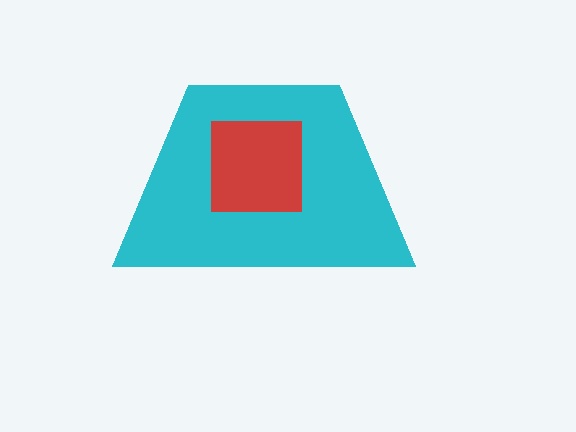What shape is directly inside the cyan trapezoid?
The red square.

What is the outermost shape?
The cyan trapezoid.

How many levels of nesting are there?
2.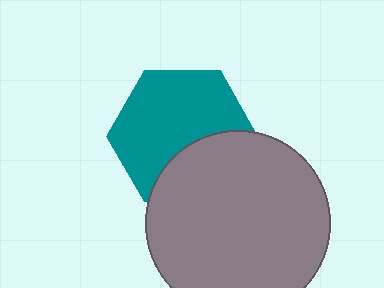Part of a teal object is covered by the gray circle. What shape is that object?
It is a hexagon.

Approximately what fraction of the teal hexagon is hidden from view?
Roughly 33% of the teal hexagon is hidden behind the gray circle.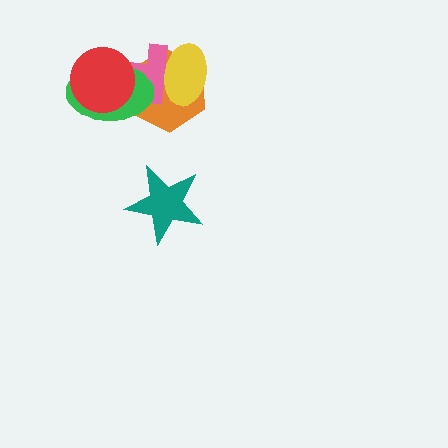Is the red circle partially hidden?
No, no other shape covers it.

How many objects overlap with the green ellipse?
3 objects overlap with the green ellipse.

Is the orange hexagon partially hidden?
Yes, it is partially covered by another shape.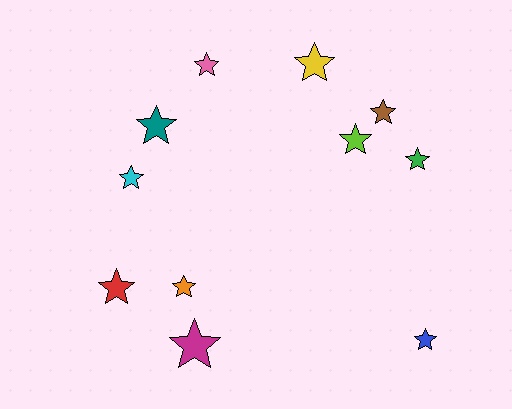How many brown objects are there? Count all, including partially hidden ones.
There is 1 brown object.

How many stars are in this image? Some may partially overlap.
There are 11 stars.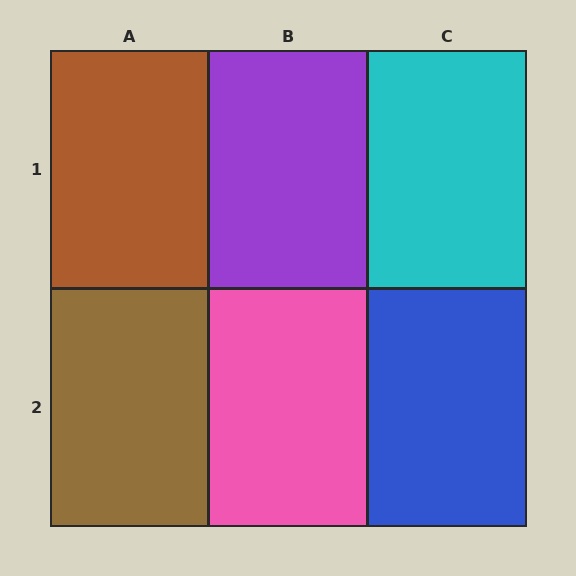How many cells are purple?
1 cell is purple.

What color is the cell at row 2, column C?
Blue.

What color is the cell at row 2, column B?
Pink.